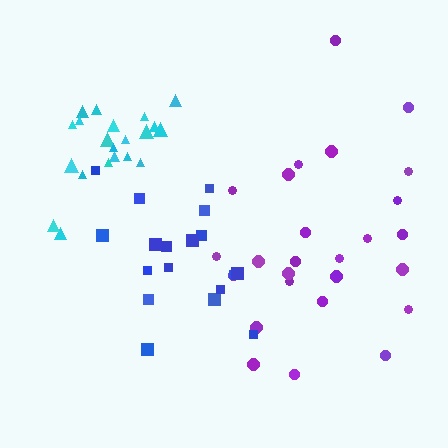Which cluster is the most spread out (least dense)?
Purple.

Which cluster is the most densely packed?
Cyan.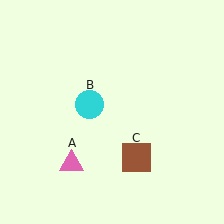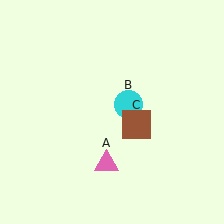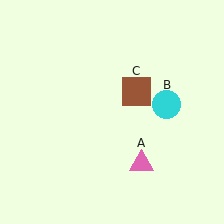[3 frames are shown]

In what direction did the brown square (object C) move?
The brown square (object C) moved up.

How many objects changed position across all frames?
3 objects changed position: pink triangle (object A), cyan circle (object B), brown square (object C).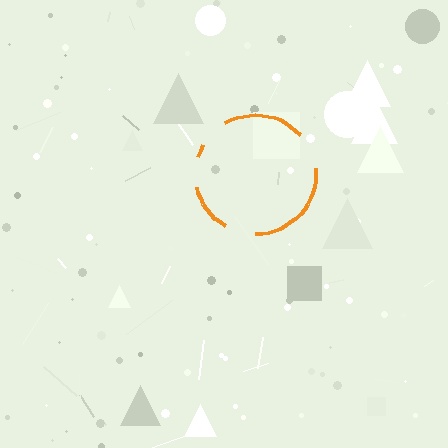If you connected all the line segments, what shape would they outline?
They would outline a circle.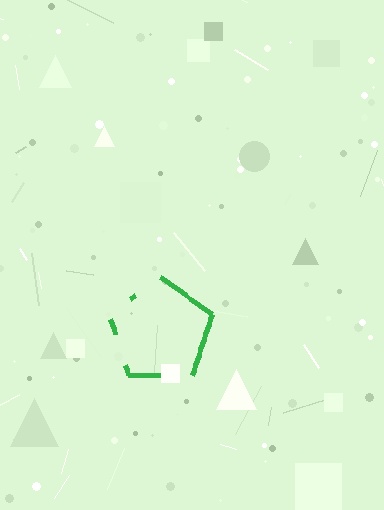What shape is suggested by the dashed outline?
The dashed outline suggests a pentagon.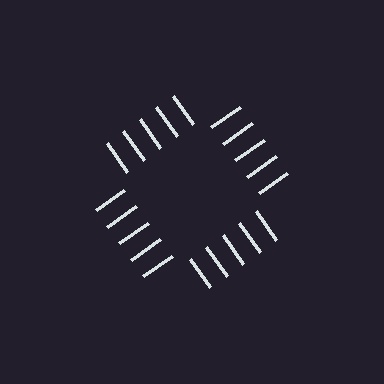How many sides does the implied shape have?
4 sides — the line-ends trace a square.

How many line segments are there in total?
20 — 5 along each of the 4 edges.